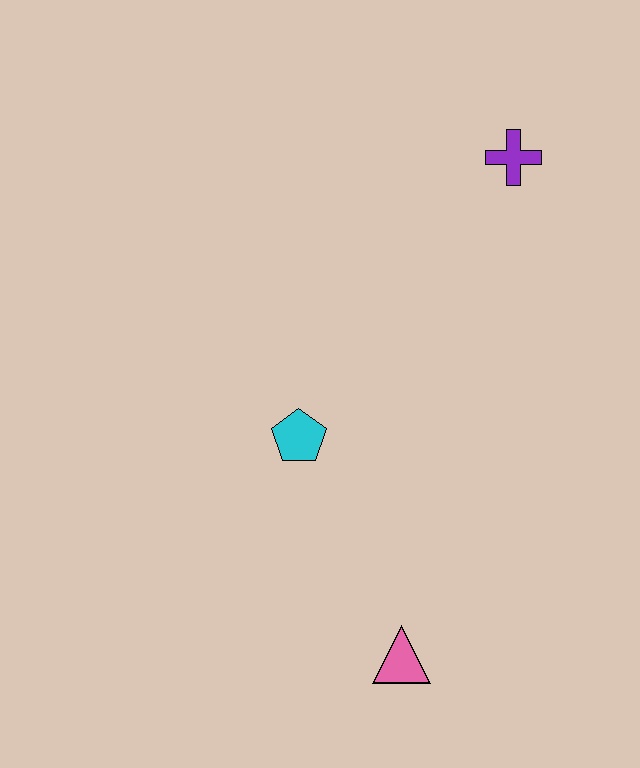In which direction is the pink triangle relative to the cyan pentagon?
The pink triangle is below the cyan pentagon.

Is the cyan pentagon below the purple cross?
Yes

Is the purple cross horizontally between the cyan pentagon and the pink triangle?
No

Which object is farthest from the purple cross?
The pink triangle is farthest from the purple cross.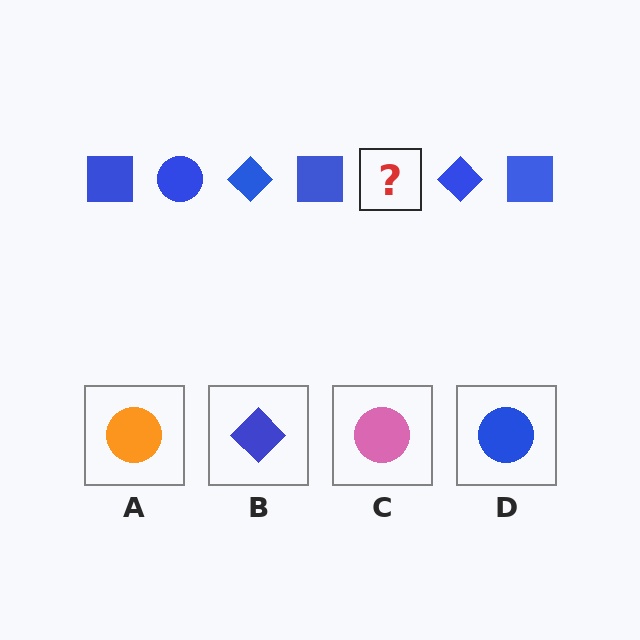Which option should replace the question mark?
Option D.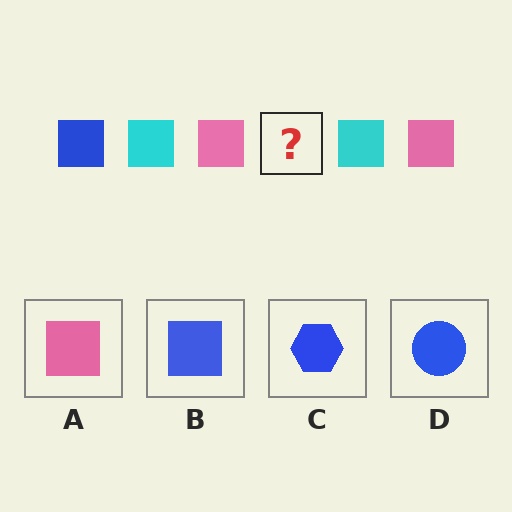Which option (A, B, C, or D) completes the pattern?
B.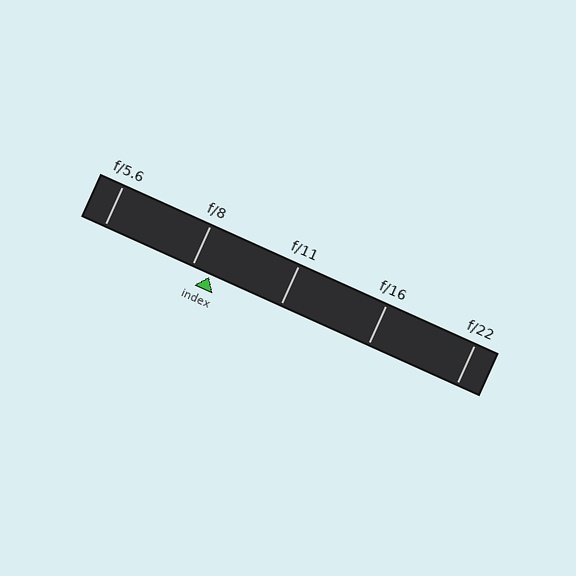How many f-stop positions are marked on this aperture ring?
There are 5 f-stop positions marked.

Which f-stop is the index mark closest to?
The index mark is closest to f/8.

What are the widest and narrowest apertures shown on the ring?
The widest aperture shown is f/5.6 and the narrowest is f/22.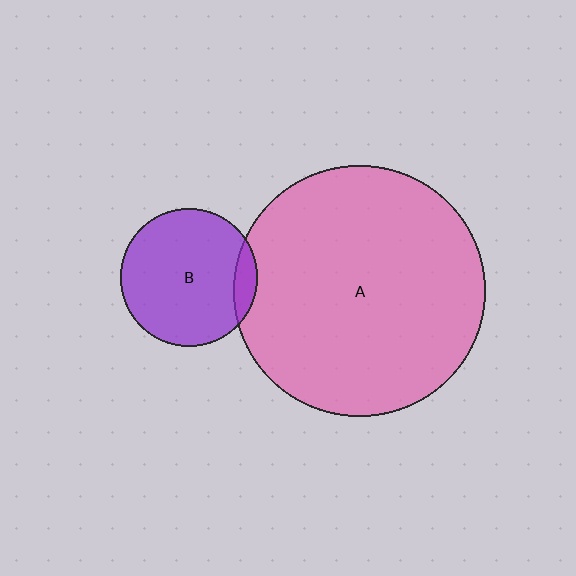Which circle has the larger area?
Circle A (pink).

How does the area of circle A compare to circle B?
Approximately 3.3 times.